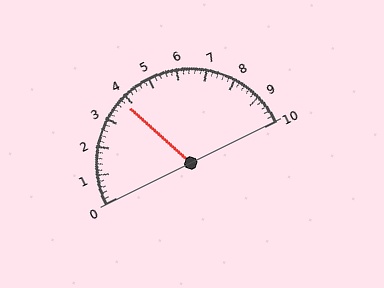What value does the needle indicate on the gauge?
The needle indicates approximately 3.8.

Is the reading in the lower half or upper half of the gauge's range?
The reading is in the lower half of the range (0 to 10).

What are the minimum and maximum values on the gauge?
The gauge ranges from 0 to 10.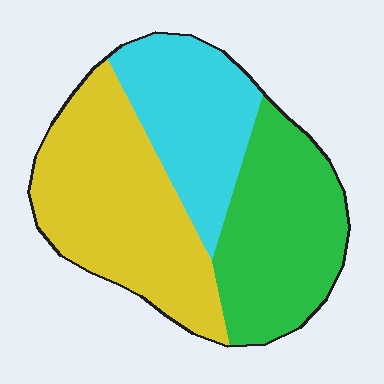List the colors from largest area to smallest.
From largest to smallest: yellow, green, cyan.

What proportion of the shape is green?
Green takes up between a quarter and a half of the shape.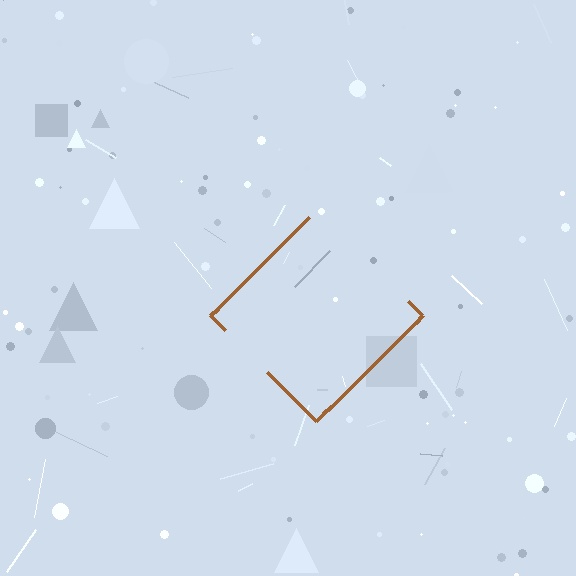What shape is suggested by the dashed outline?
The dashed outline suggests a diamond.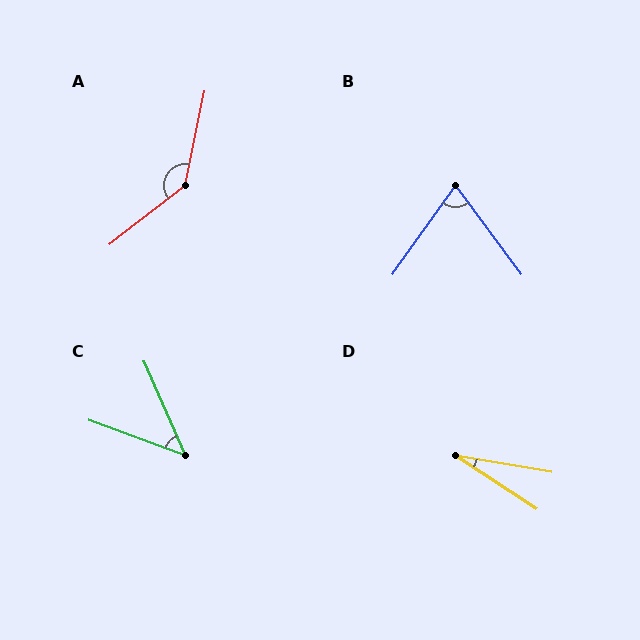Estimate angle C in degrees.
Approximately 46 degrees.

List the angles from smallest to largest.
D (24°), C (46°), B (72°), A (140°).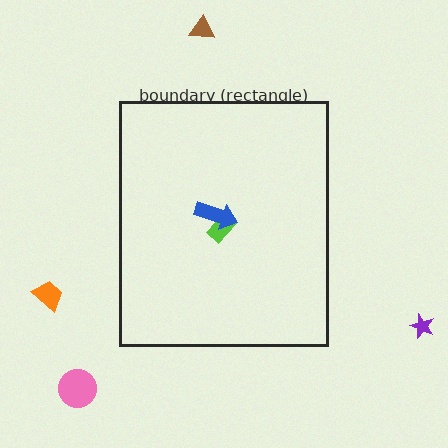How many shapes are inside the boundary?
2 inside, 4 outside.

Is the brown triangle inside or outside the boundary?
Outside.